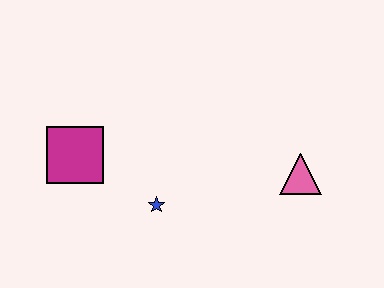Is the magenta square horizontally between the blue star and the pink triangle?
No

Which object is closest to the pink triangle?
The blue star is closest to the pink triangle.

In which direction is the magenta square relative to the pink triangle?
The magenta square is to the left of the pink triangle.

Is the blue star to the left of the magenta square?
No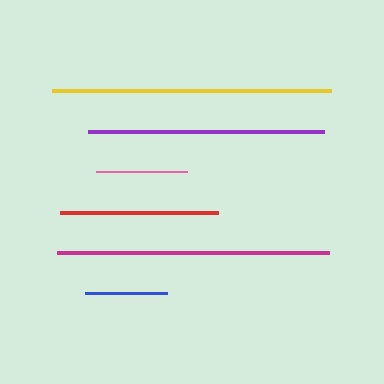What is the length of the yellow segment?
The yellow segment is approximately 280 pixels long.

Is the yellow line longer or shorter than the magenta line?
The yellow line is longer than the magenta line.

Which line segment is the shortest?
The blue line is the shortest at approximately 82 pixels.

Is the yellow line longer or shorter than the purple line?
The yellow line is longer than the purple line.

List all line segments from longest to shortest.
From longest to shortest: yellow, magenta, purple, red, pink, blue.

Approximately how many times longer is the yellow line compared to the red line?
The yellow line is approximately 1.8 times the length of the red line.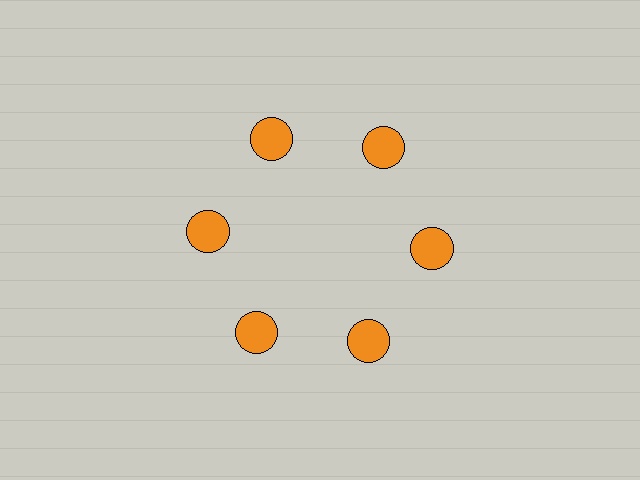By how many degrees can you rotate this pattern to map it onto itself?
The pattern maps onto itself every 60 degrees of rotation.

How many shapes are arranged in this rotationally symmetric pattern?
There are 6 shapes, arranged in 6 groups of 1.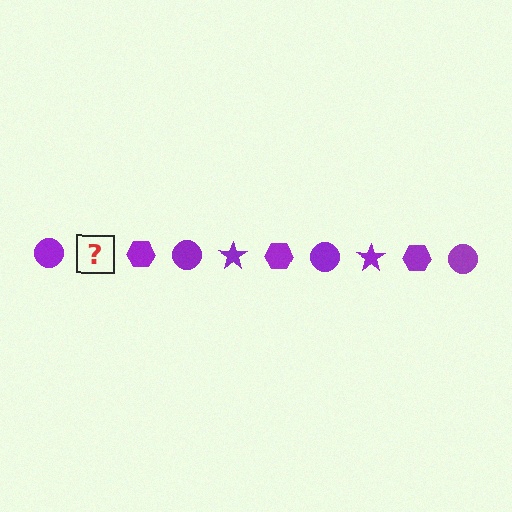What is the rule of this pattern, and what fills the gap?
The rule is that the pattern cycles through circle, star, hexagon shapes in purple. The gap should be filled with a purple star.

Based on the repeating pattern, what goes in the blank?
The blank should be a purple star.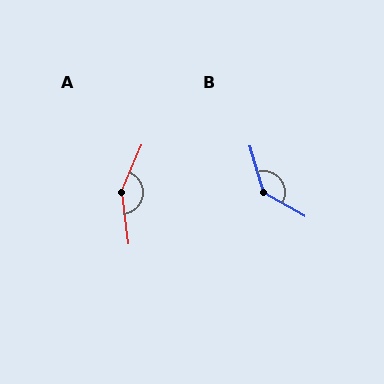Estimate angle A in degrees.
Approximately 149 degrees.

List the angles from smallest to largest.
B (136°), A (149°).